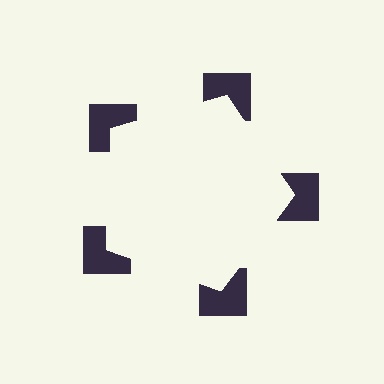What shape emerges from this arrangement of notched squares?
An illusory pentagon — its edges are inferred from the aligned wedge cuts in the notched squares, not physically drawn.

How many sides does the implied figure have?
5 sides.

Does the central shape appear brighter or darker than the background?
It typically appears slightly brighter than the background, even though no actual brightness change is drawn.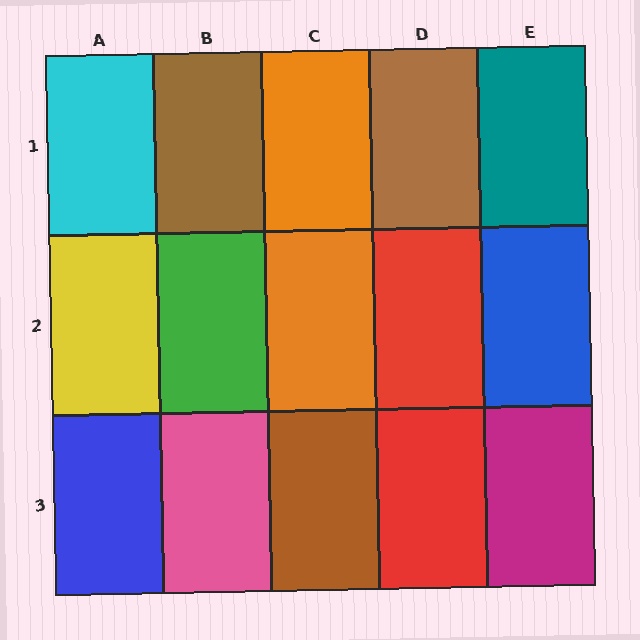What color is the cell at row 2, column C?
Orange.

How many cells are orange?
2 cells are orange.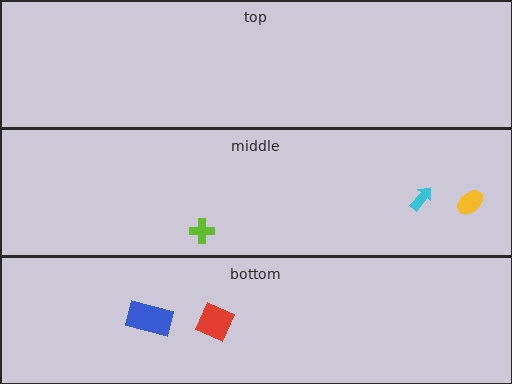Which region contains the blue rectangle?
The bottom region.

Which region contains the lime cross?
The middle region.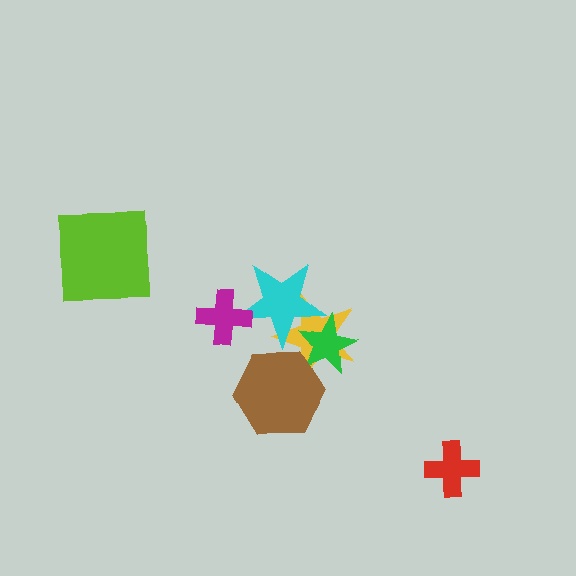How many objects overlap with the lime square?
0 objects overlap with the lime square.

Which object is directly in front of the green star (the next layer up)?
The cyan star is directly in front of the green star.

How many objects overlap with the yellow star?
3 objects overlap with the yellow star.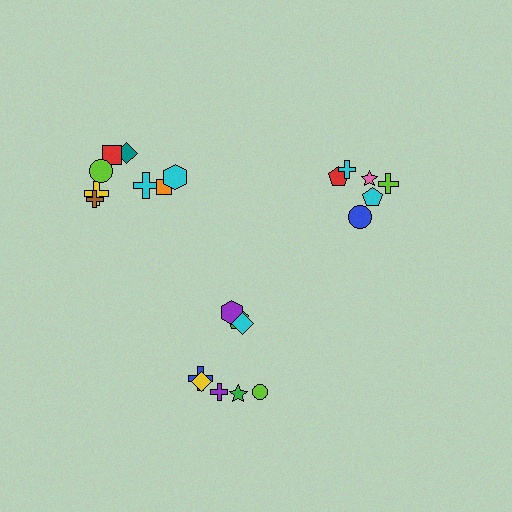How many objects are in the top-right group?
There are 6 objects.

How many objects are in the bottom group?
There are 8 objects.